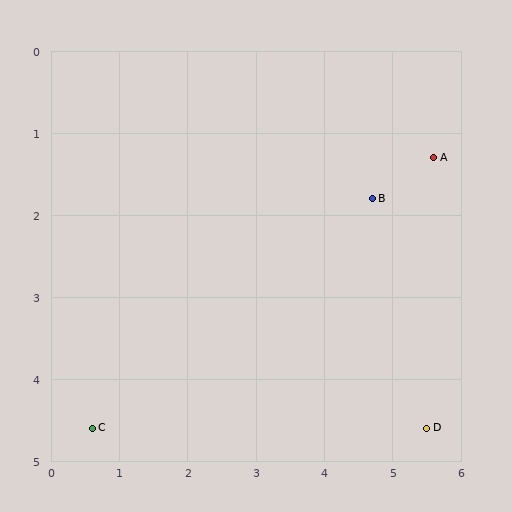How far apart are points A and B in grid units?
Points A and B are about 1.0 grid units apart.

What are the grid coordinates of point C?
Point C is at approximately (0.6, 4.6).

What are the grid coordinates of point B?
Point B is at approximately (4.7, 1.8).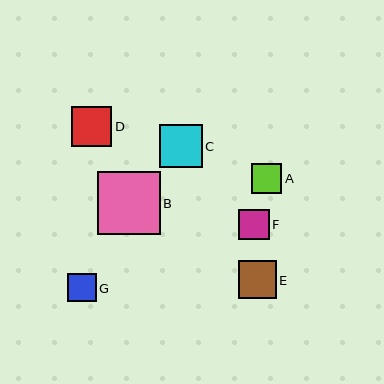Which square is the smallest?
Square G is the smallest with a size of approximately 28 pixels.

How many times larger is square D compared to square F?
Square D is approximately 1.3 times the size of square F.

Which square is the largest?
Square B is the largest with a size of approximately 63 pixels.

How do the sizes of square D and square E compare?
Square D and square E are approximately the same size.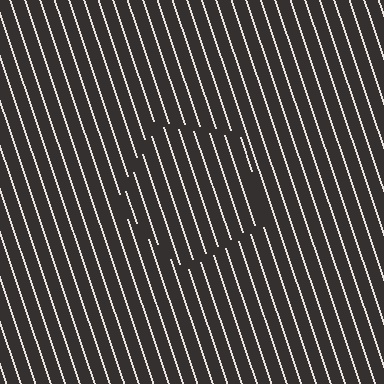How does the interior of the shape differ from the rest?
The interior of the shape contains the same grating, shifted by half a period — the contour is defined by the phase discontinuity where line-ends from the inner and outer gratings abut.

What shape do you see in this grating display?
An illusory pentagon. The interior of the shape contains the same grating, shifted by half a period — the contour is defined by the phase discontinuity where line-ends from the inner and outer gratings abut.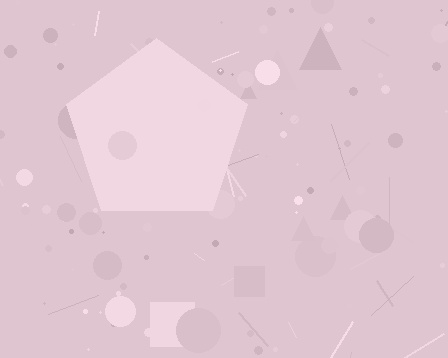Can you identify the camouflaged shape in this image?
The camouflaged shape is a pentagon.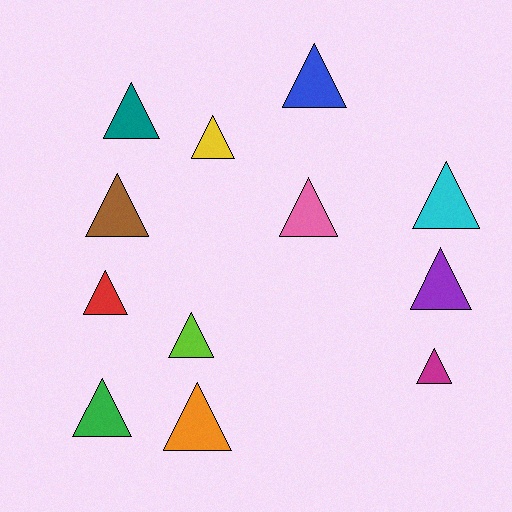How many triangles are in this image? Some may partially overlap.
There are 12 triangles.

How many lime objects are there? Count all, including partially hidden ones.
There is 1 lime object.